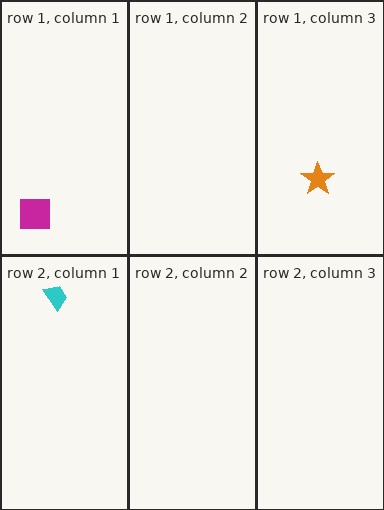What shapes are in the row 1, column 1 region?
The magenta square.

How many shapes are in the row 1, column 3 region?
1.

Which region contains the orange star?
The row 1, column 3 region.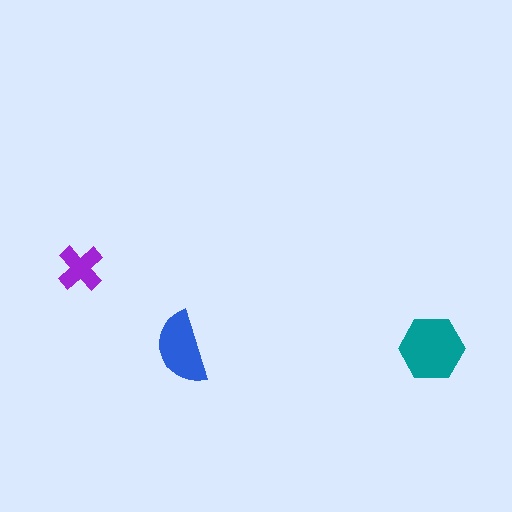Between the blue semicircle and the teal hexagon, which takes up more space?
The teal hexagon.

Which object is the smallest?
The purple cross.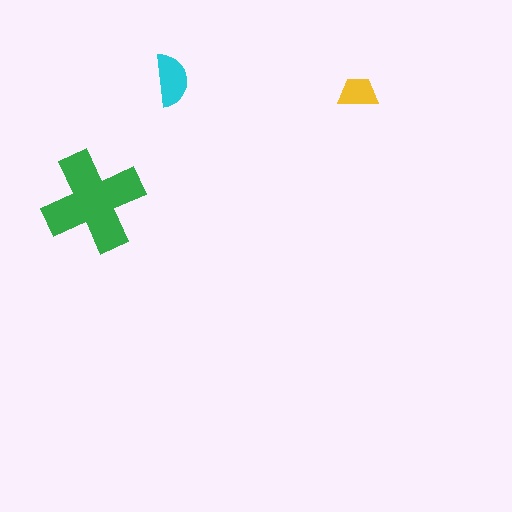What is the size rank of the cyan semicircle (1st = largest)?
2nd.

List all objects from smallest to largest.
The yellow trapezoid, the cyan semicircle, the green cross.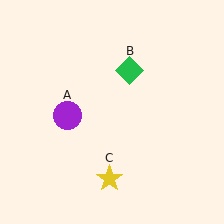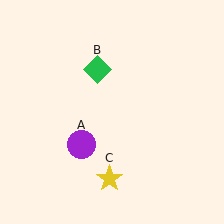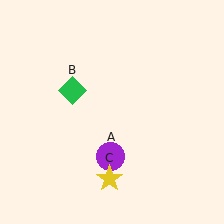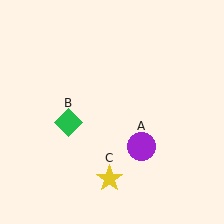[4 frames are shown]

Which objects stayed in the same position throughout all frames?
Yellow star (object C) remained stationary.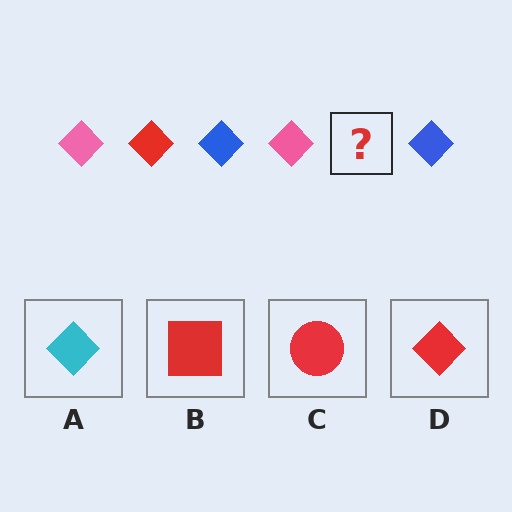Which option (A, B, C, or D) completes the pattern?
D.